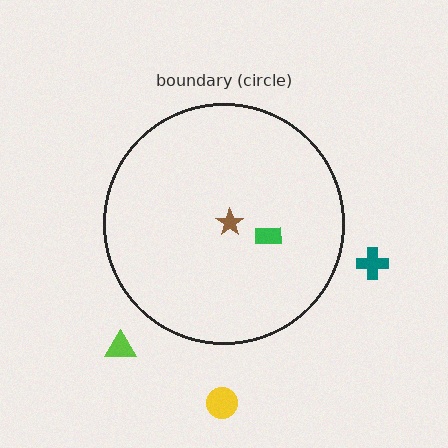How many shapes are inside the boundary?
2 inside, 3 outside.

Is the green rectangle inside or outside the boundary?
Inside.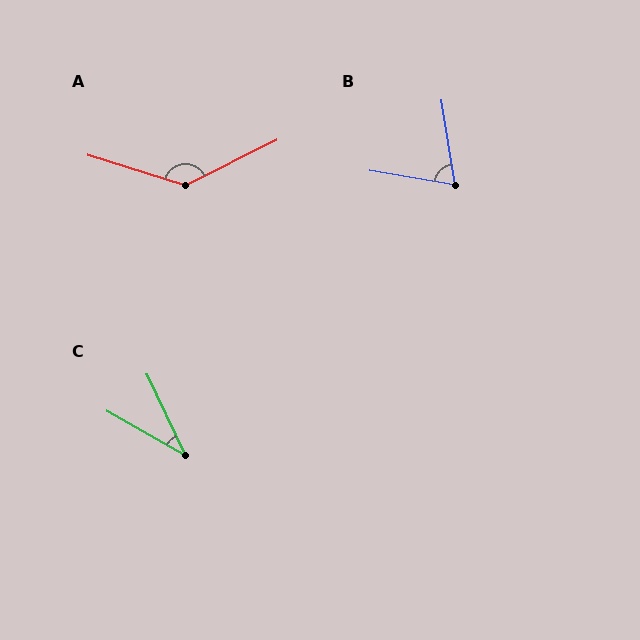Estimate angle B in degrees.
Approximately 71 degrees.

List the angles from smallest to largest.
C (35°), B (71°), A (136°).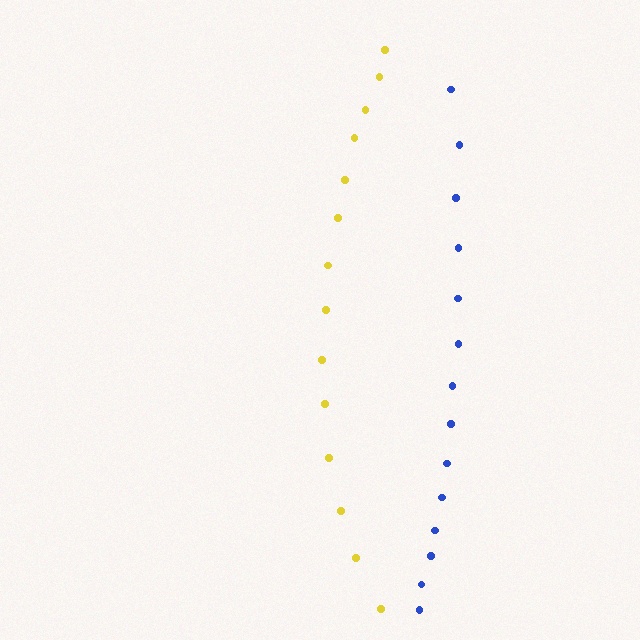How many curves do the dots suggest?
There are 2 distinct paths.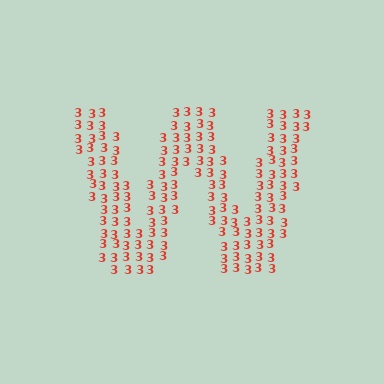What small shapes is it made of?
It is made of small digit 3's.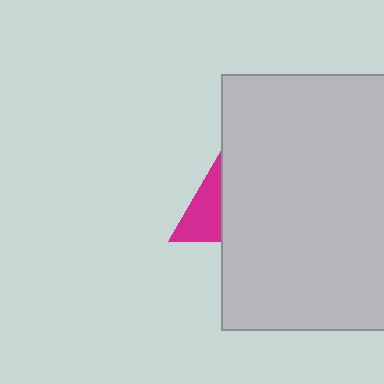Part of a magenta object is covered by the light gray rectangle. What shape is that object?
It is a triangle.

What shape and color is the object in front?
The object in front is a light gray rectangle.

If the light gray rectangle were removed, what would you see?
You would see the complete magenta triangle.